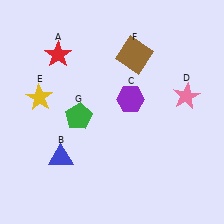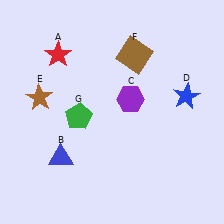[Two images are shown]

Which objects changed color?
D changed from pink to blue. E changed from yellow to brown.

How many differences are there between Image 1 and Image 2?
There are 2 differences between the two images.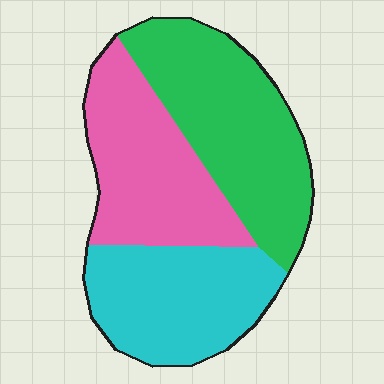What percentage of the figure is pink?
Pink covers 32% of the figure.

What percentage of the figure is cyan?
Cyan covers around 30% of the figure.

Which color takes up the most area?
Green, at roughly 40%.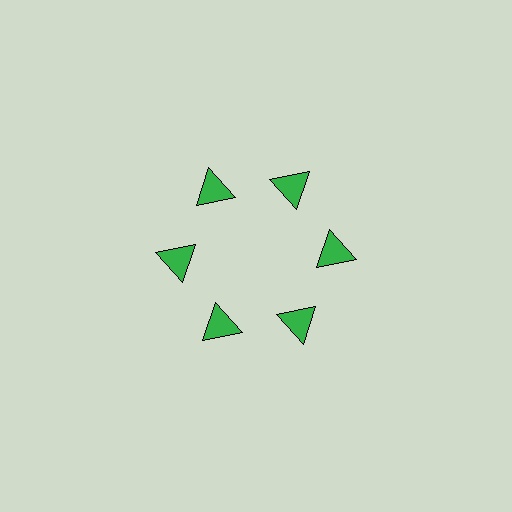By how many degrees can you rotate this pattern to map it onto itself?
The pattern maps onto itself every 60 degrees of rotation.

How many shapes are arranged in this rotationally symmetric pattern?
There are 6 shapes, arranged in 6 groups of 1.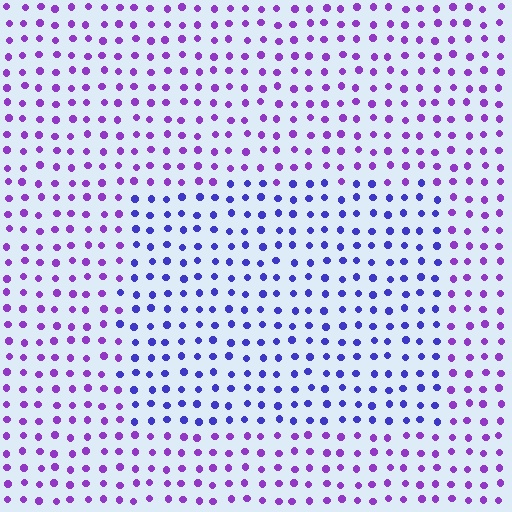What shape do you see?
I see a rectangle.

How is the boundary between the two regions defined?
The boundary is defined purely by a slight shift in hue (about 35 degrees). Spacing, size, and orientation are identical on both sides.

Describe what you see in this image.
The image is filled with small purple elements in a uniform arrangement. A rectangle-shaped region is visible where the elements are tinted to a slightly different hue, forming a subtle color boundary.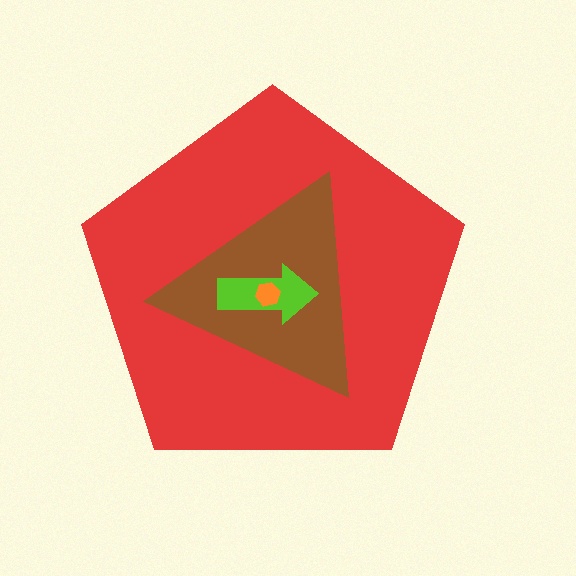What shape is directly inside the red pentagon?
The brown triangle.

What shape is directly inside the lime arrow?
The orange hexagon.